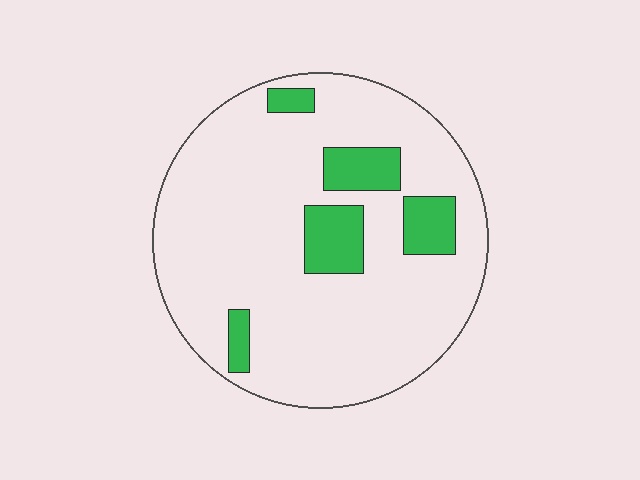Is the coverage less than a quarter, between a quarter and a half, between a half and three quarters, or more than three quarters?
Less than a quarter.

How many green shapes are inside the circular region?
5.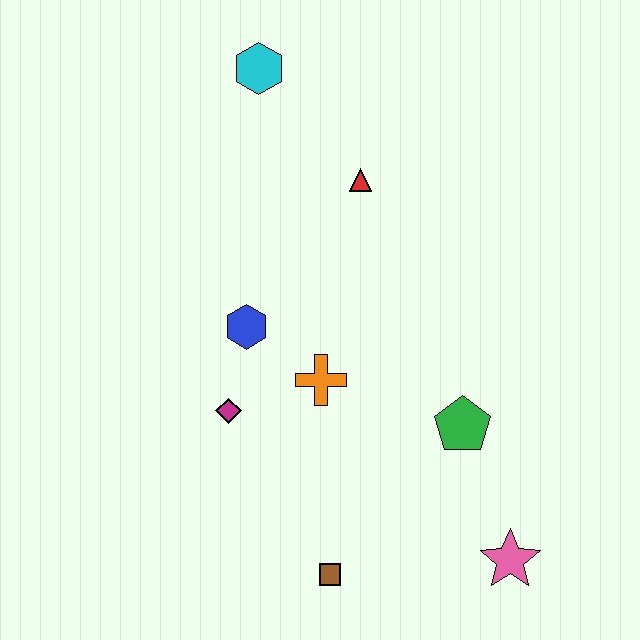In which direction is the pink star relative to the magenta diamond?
The pink star is to the right of the magenta diamond.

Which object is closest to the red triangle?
The cyan hexagon is closest to the red triangle.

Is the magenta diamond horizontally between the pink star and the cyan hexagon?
No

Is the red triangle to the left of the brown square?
No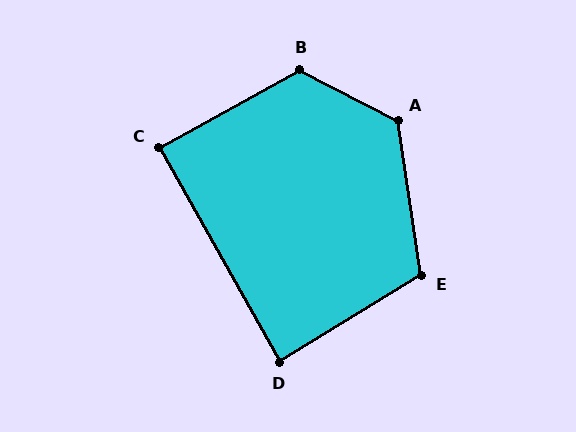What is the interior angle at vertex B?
Approximately 124 degrees (obtuse).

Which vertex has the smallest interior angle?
D, at approximately 88 degrees.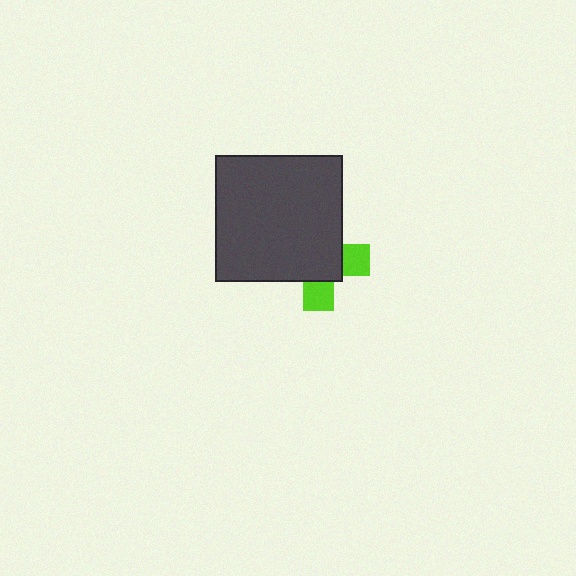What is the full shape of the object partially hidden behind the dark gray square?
The partially hidden object is a lime cross.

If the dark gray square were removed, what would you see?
You would see the complete lime cross.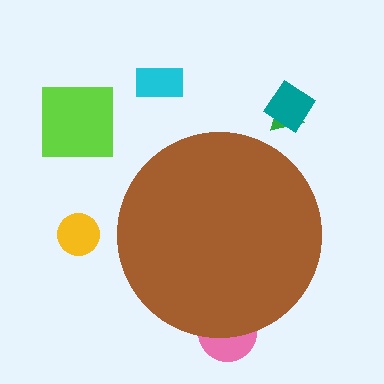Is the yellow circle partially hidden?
No, the yellow circle is fully visible.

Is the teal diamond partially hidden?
No, the teal diamond is fully visible.